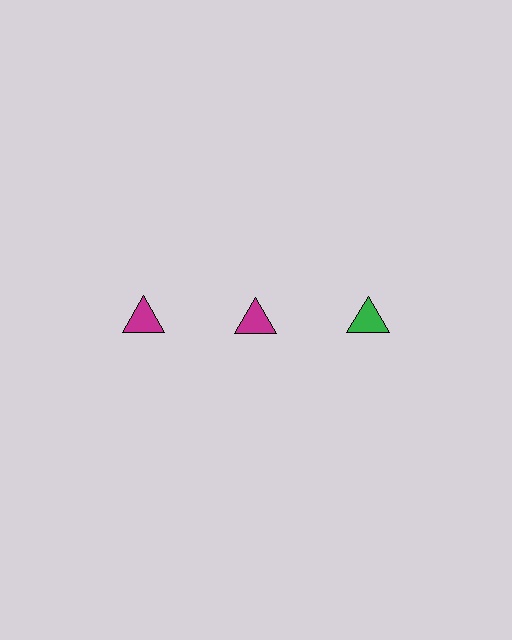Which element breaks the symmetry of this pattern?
The green triangle in the top row, center column breaks the symmetry. All other shapes are magenta triangles.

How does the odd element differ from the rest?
It has a different color: green instead of magenta.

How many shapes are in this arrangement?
There are 3 shapes arranged in a grid pattern.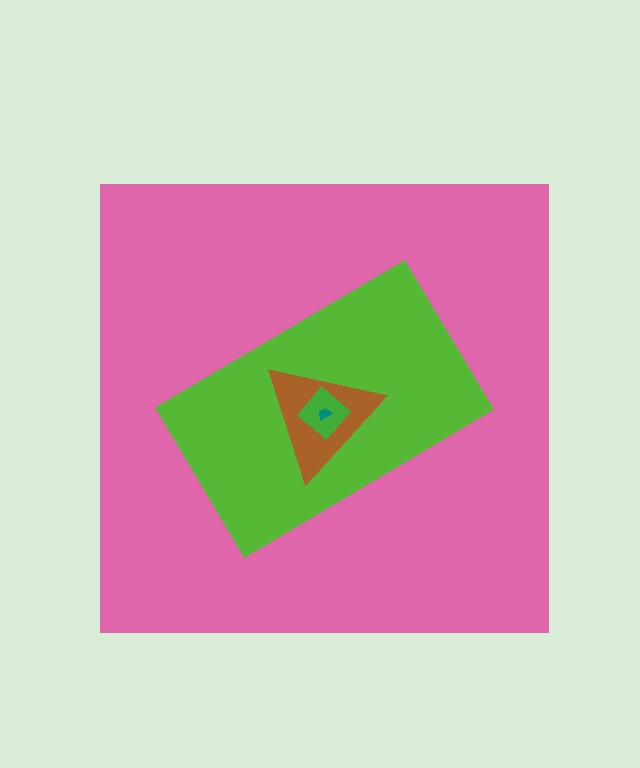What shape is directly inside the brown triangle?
The green diamond.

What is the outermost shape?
The pink square.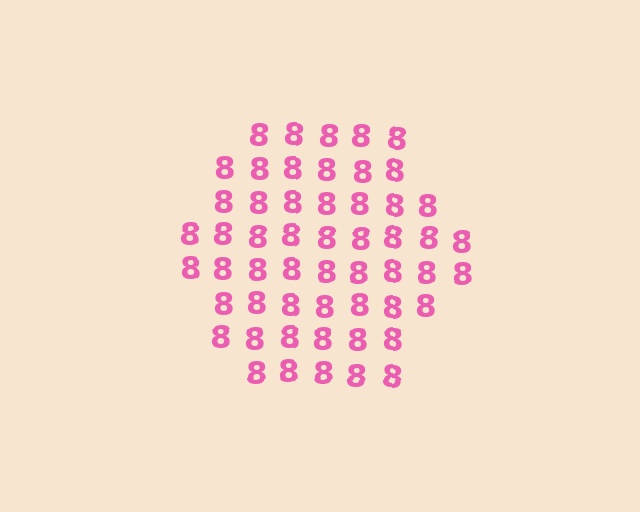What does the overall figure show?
The overall figure shows a hexagon.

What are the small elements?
The small elements are digit 8's.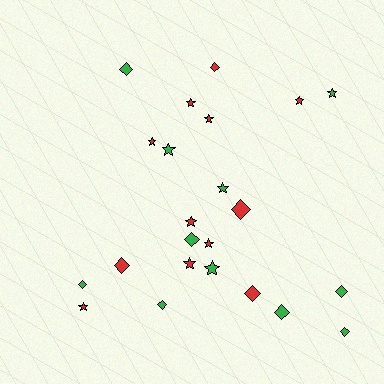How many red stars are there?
There are 8 red stars.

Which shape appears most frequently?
Star, with 12 objects.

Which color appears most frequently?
Red, with 12 objects.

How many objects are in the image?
There are 23 objects.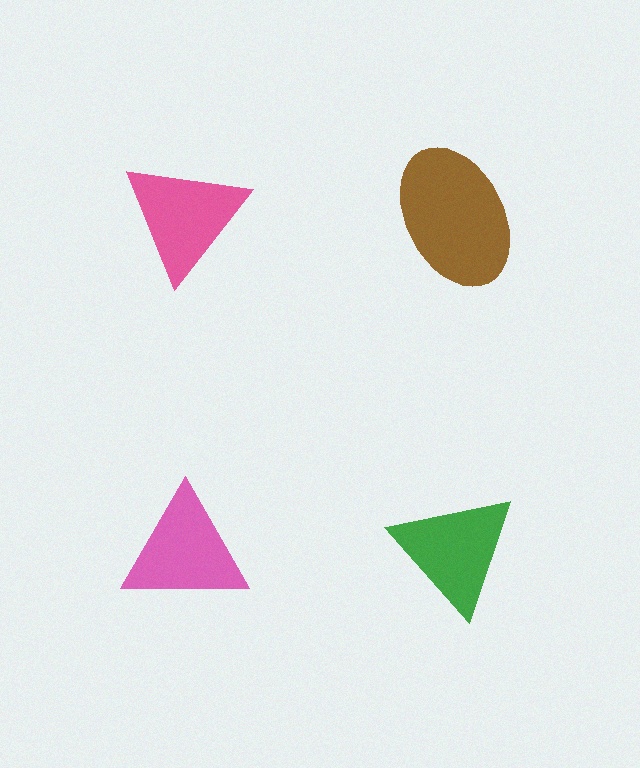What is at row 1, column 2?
A brown ellipse.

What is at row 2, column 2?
A green triangle.